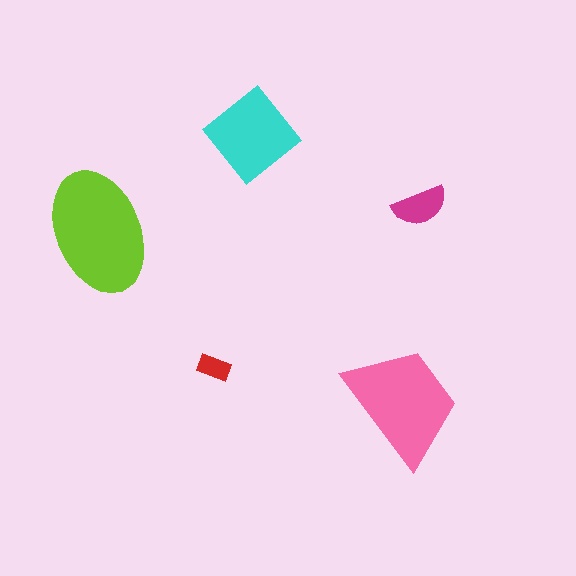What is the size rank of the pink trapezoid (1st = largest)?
2nd.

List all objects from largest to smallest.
The lime ellipse, the pink trapezoid, the cyan diamond, the magenta semicircle, the red rectangle.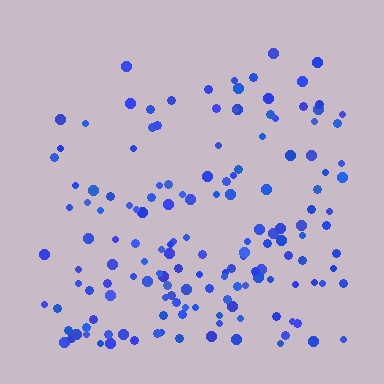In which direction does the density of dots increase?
From top to bottom, with the bottom side densest.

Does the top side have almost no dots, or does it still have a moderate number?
Still a moderate number, just noticeably fewer than the bottom.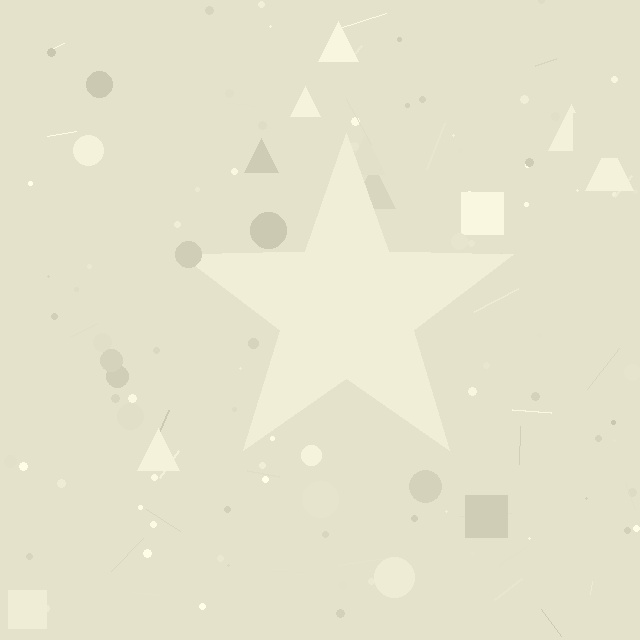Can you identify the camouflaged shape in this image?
The camouflaged shape is a star.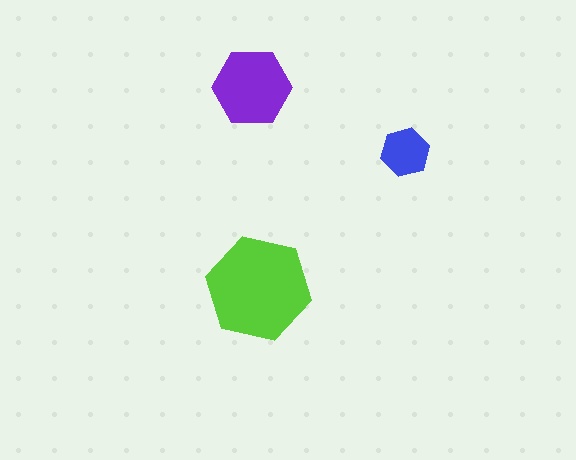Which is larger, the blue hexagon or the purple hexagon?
The purple one.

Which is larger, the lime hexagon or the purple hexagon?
The lime one.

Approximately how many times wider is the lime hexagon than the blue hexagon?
About 2 times wider.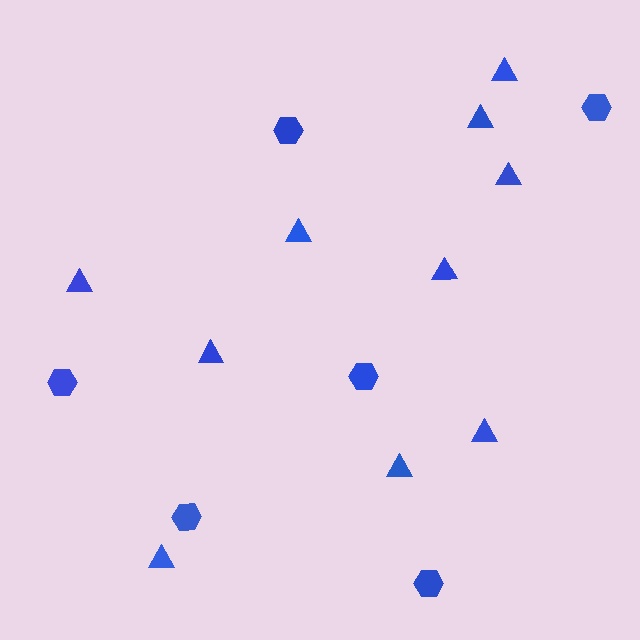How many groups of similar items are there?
There are 2 groups: one group of triangles (10) and one group of hexagons (6).